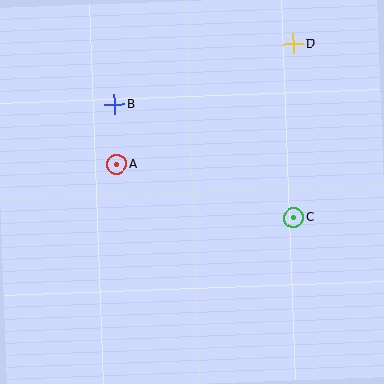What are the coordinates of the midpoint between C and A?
The midpoint between C and A is at (205, 191).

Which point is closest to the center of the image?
Point A at (117, 164) is closest to the center.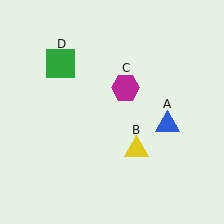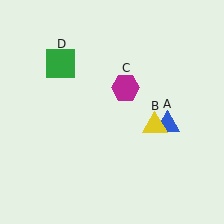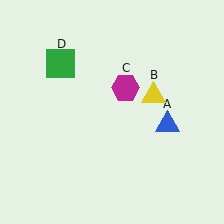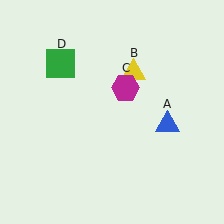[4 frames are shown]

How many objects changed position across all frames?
1 object changed position: yellow triangle (object B).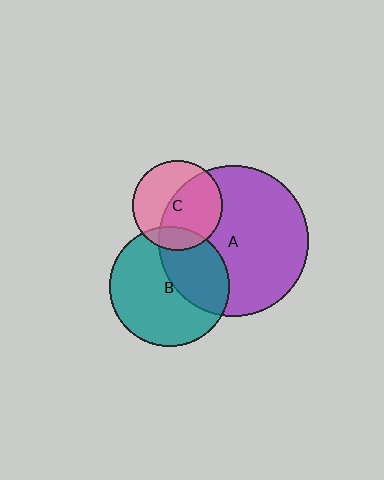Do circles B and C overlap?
Yes.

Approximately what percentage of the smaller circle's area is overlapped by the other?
Approximately 15%.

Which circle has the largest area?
Circle A (purple).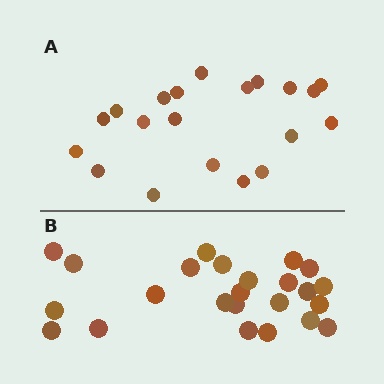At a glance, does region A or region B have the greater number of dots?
Region B (the bottom region) has more dots.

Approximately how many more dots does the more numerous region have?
Region B has about 4 more dots than region A.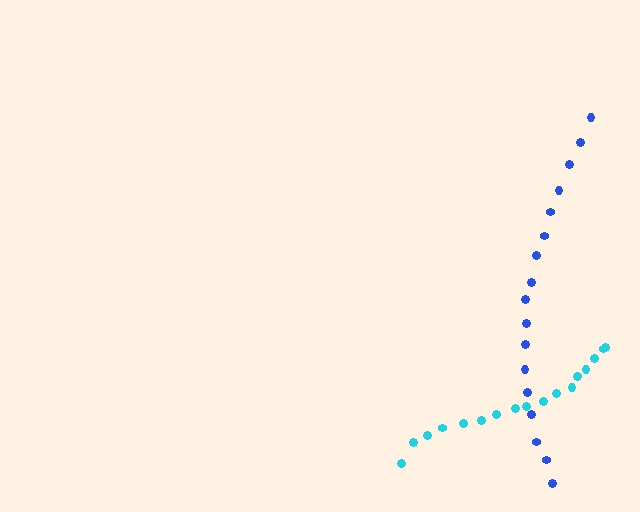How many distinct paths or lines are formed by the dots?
There are 2 distinct paths.